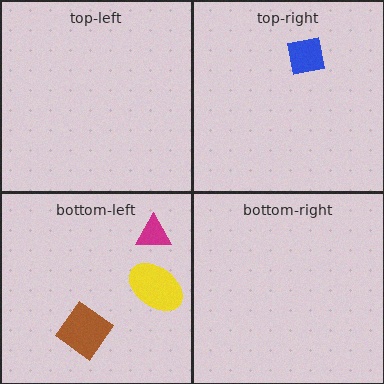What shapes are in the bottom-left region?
The magenta triangle, the yellow ellipse, the brown diamond.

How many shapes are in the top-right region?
1.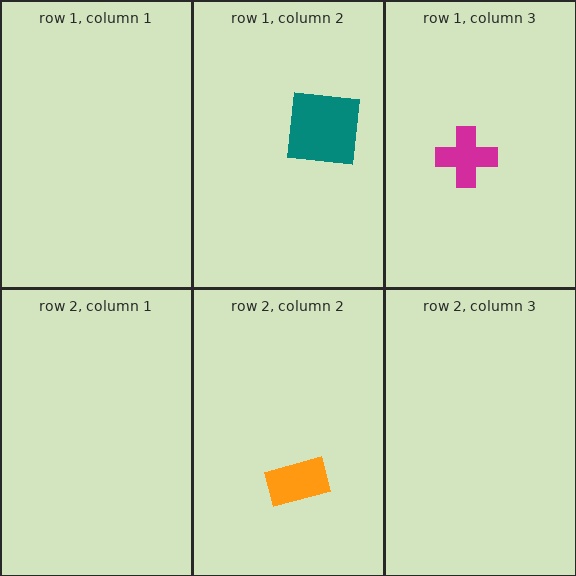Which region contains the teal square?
The row 1, column 2 region.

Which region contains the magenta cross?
The row 1, column 3 region.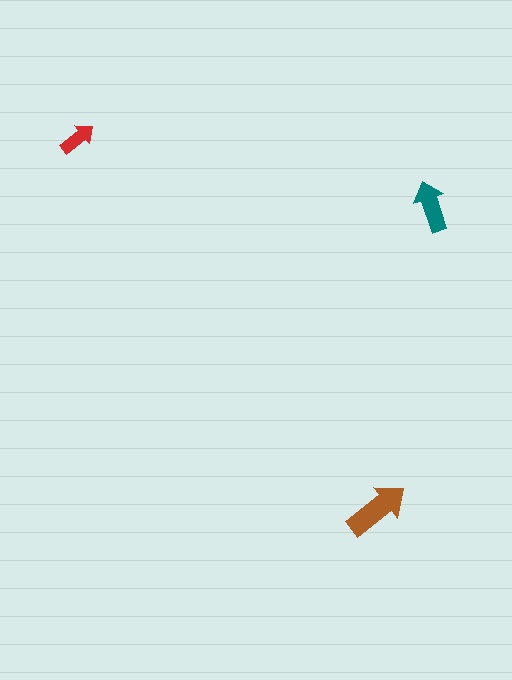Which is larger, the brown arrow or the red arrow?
The brown one.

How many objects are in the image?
There are 3 objects in the image.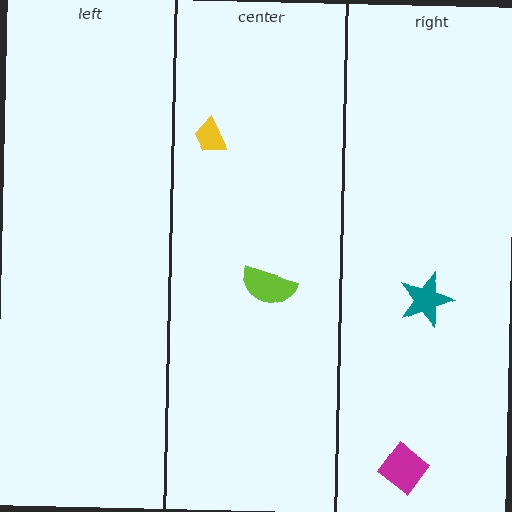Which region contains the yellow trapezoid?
The center region.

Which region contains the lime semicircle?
The center region.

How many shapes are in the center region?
2.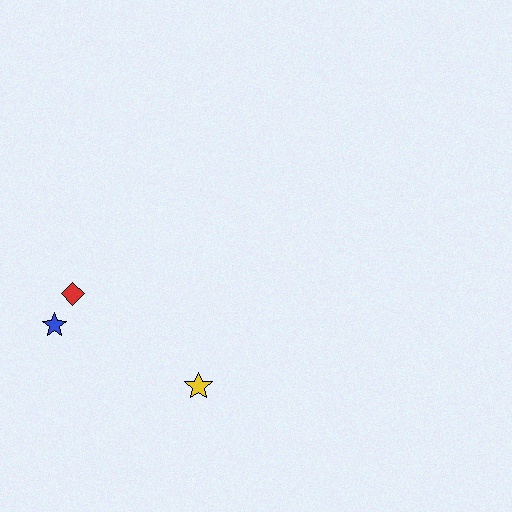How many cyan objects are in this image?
There are no cyan objects.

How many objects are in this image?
There are 3 objects.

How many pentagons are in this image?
There are no pentagons.